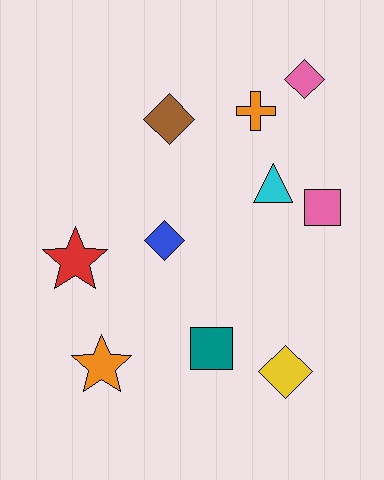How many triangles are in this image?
There is 1 triangle.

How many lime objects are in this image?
There are no lime objects.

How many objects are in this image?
There are 10 objects.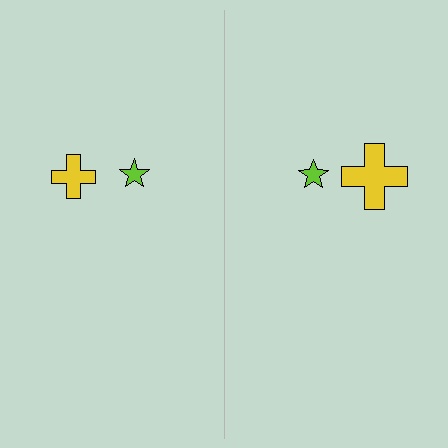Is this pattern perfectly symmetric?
No, the pattern is not perfectly symmetric. The yellow cross on the right side has a different size than its mirror counterpart.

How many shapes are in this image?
There are 4 shapes in this image.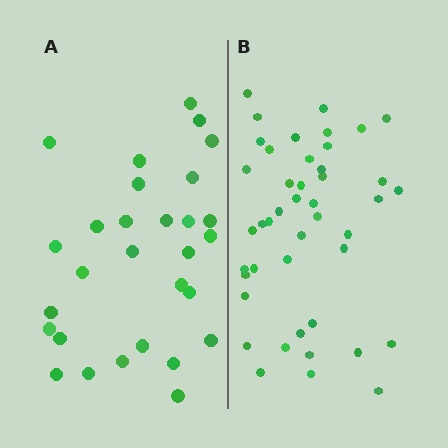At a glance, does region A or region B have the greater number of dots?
Region B (the right region) has more dots.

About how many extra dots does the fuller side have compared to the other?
Region B has approximately 15 more dots than region A.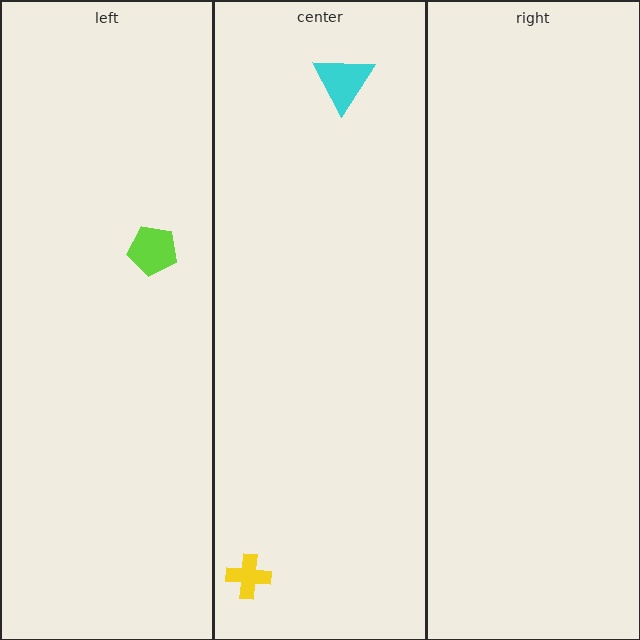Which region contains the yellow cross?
The center region.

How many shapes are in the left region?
1.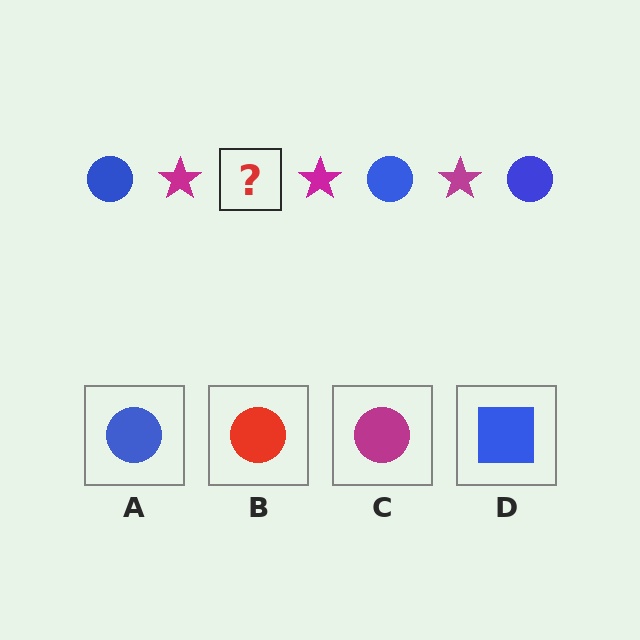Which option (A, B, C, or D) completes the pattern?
A.